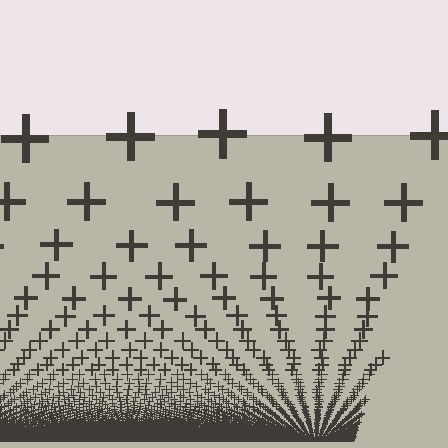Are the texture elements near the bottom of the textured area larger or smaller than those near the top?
Smaller. The gradient is inverted — elements near the bottom are smaller and denser.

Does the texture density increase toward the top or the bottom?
Density increases toward the bottom.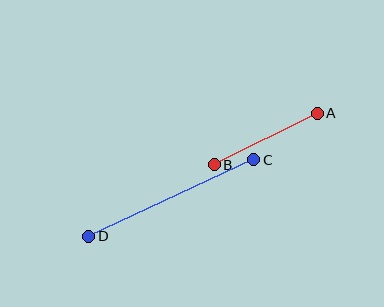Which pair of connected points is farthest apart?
Points C and D are farthest apart.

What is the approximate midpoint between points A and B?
The midpoint is at approximately (266, 139) pixels.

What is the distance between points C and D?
The distance is approximately 182 pixels.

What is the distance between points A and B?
The distance is approximately 116 pixels.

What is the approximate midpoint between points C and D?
The midpoint is at approximately (171, 198) pixels.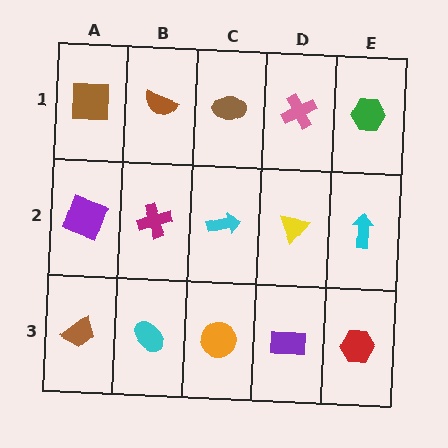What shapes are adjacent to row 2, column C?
A brown ellipse (row 1, column C), an orange circle (row 3, column C), a magenta cross (row 2, column B), a yellow triangle (row 2, column D).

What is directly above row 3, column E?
A cyan arrow.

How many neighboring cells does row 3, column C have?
3.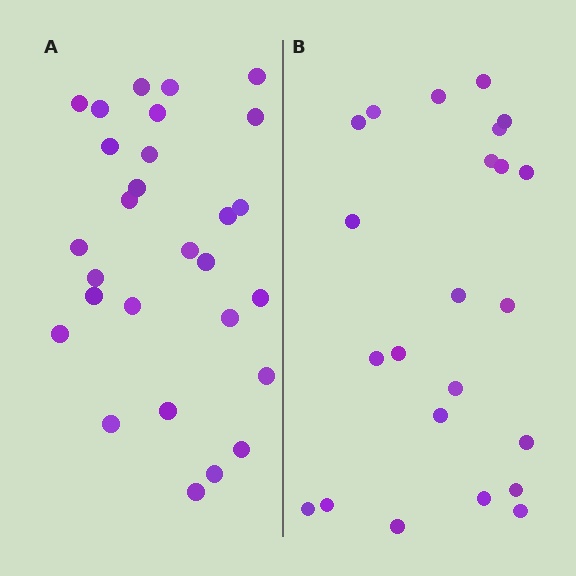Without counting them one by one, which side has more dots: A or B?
Region A (the left region) has more dots.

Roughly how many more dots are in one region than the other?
Region A has about 5 more dots than region B.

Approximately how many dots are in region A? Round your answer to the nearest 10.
About 30 dots. (The exact count is 28, which rounds to 30.)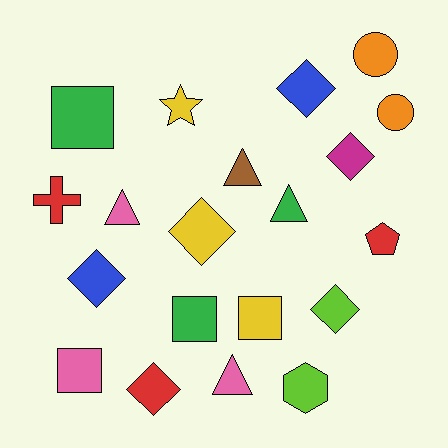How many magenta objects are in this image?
There is 1 magenta object.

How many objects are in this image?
There are 20 objects.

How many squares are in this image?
There are 4 squares.